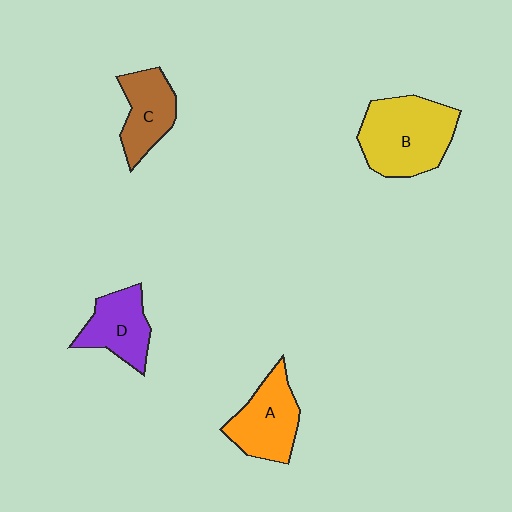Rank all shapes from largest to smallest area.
From largest to smallest: B (yellow), A (orange), D (purple), C (brown).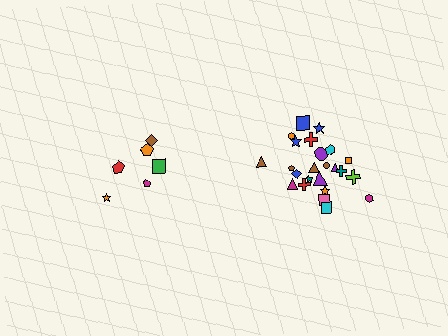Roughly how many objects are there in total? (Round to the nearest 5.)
Roughly 30 objects in total.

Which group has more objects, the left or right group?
The right group.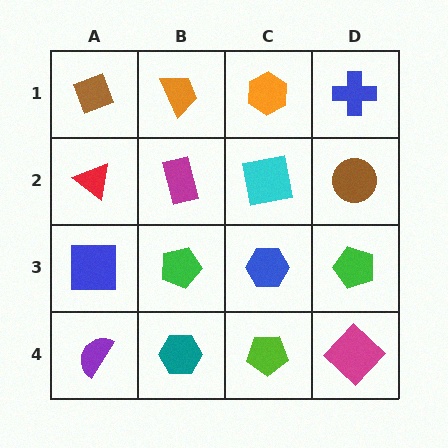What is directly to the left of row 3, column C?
A green pentagon.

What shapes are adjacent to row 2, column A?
A brown diamond (row 1, column A), a blue square (row 3, column A), a magenta rectangle (row 2, column B).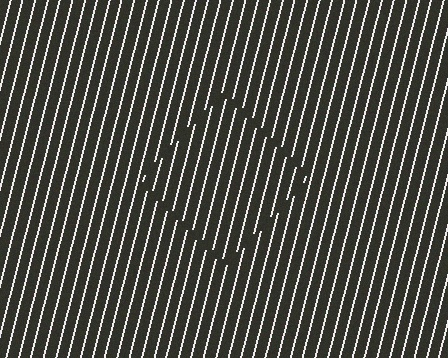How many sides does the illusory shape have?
4 sides — the line-ends trace a square.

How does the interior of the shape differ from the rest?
The interior of the shape contains the same grating, shifted by half a period — the contour is defined by the phase discontinuity where line-ends from the inner and outer gratings abut.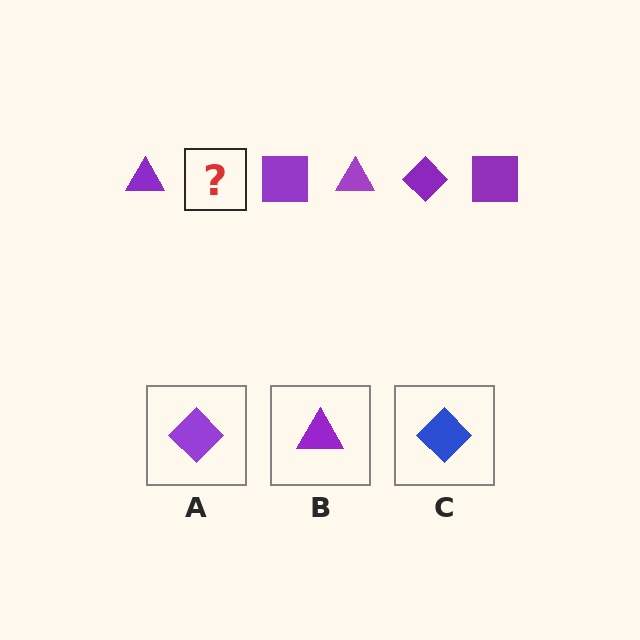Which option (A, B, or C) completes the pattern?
A.